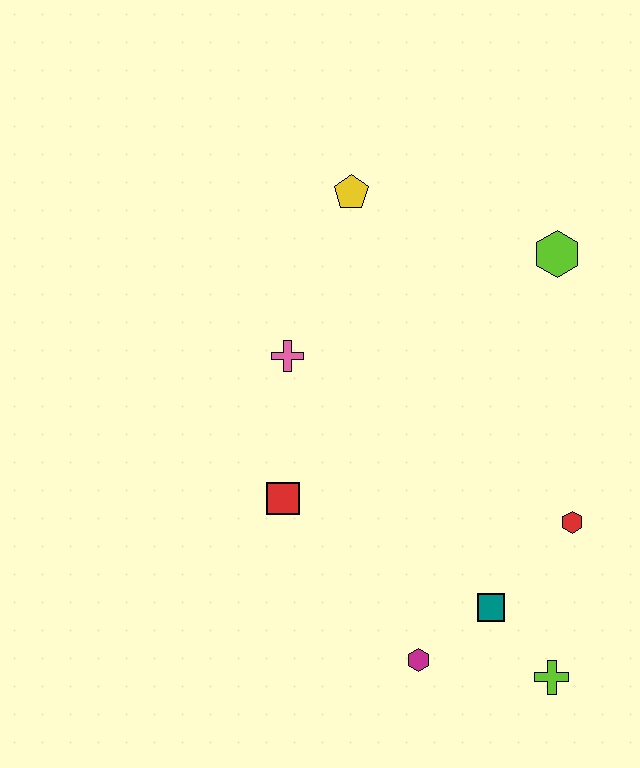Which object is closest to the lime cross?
The teal square is closest to the lime cross.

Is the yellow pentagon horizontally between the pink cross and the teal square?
Yes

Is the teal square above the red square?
No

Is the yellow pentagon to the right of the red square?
Yes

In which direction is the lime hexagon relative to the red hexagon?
The lime hexagon is above the red hexagon.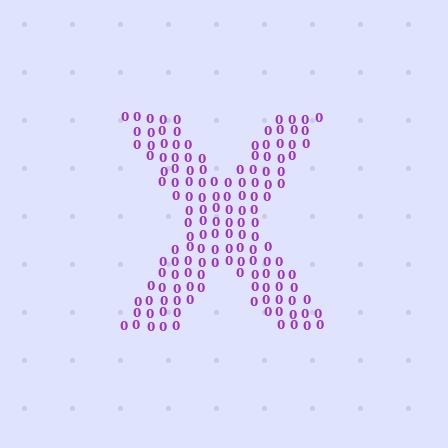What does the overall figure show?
The overall figure shows the letter X.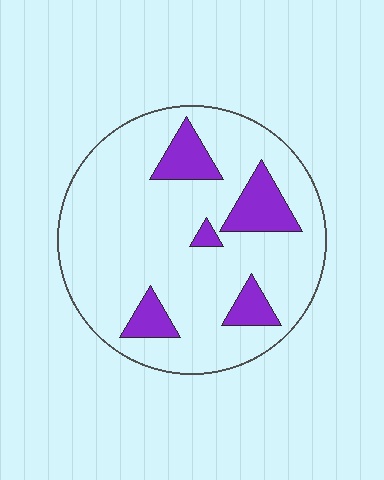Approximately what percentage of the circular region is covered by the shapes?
Approximately 15%.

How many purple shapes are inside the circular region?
5.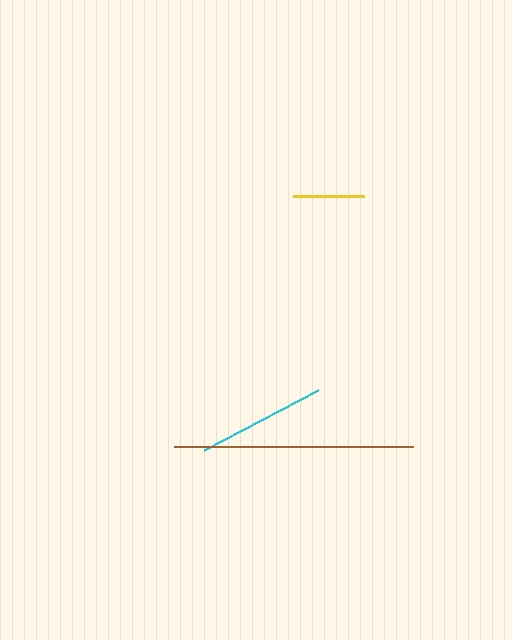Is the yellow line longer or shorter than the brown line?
The brown line is longer than the yellow line.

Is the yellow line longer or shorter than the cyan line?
The cyan line is longer than the yellow line.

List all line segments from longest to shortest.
From longest to shortest: brown, cyan, yellow.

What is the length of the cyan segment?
The cyan segment is approximately 129 pixels long.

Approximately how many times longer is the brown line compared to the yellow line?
The brown line is approximately 3.3 times the length of the yellow line.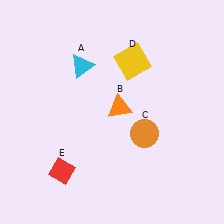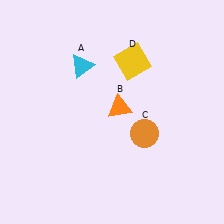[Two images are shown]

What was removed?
The red diamond (E) was removed in Image 2.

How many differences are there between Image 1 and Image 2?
There is 1 difference between the two images.